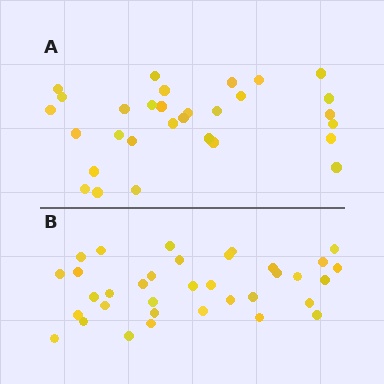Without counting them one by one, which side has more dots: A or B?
Region B (the bottom region) has more dots.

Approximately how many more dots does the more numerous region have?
Region B has about 5 more dots than region A.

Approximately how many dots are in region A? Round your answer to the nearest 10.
About 30 dots.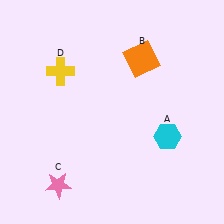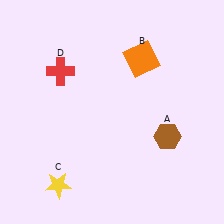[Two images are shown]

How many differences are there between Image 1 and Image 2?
There are 3 differences between the two images.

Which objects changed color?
A changed from cyan to brown. C changed from pink to yellow. D changed from yellow to red.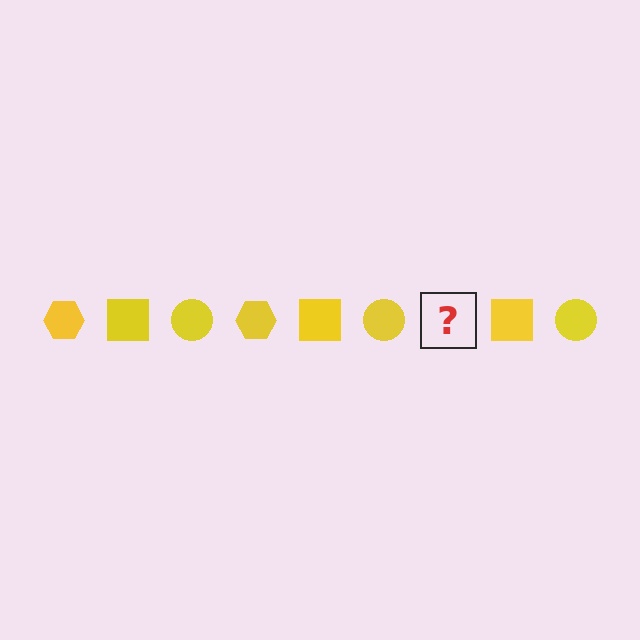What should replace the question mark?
The question mark should be replaced with a yellow hexagon.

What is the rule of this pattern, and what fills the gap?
The rule is that the pattern cycles through hexagon, square, circle shapes in yellow. The gap should be filled with a yellow hexagon.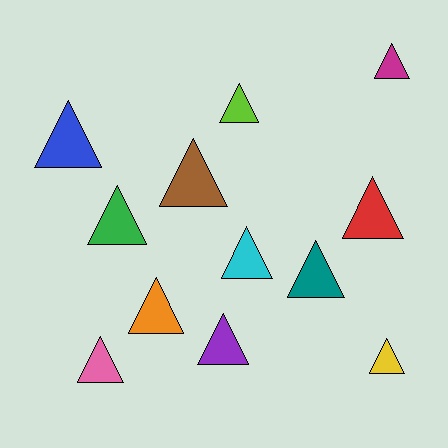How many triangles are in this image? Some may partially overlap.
There are 12 triangles.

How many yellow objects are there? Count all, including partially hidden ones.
There is 1 yellow object.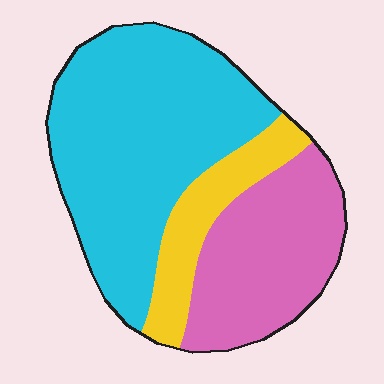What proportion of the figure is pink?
Pink takes up between a sixth and a third of the figure.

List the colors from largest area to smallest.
From largest to smallest: cyan, pink, yellow.